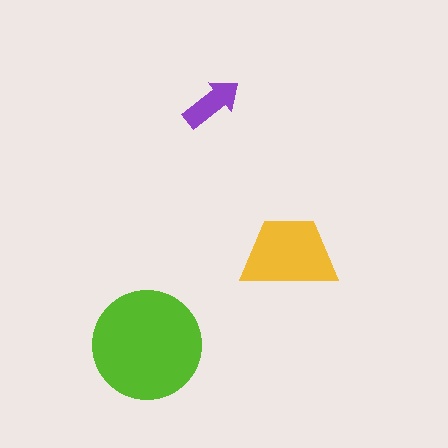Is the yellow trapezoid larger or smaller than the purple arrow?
Larger.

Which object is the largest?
The lime circle.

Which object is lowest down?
The lime circle is bottommost.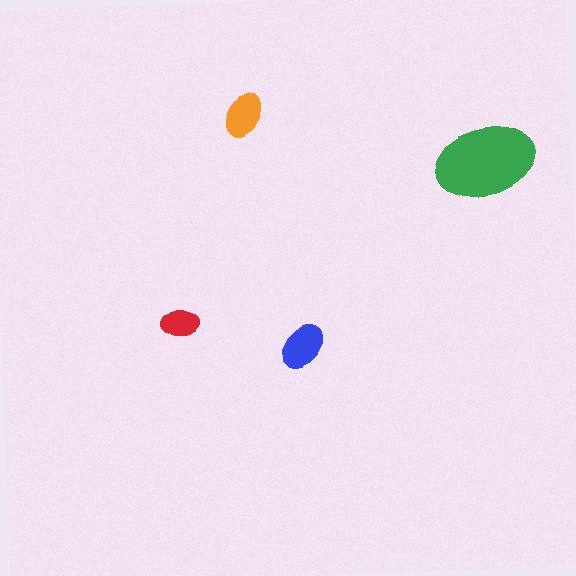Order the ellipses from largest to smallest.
the green one, the blue one, the orange one, the red one.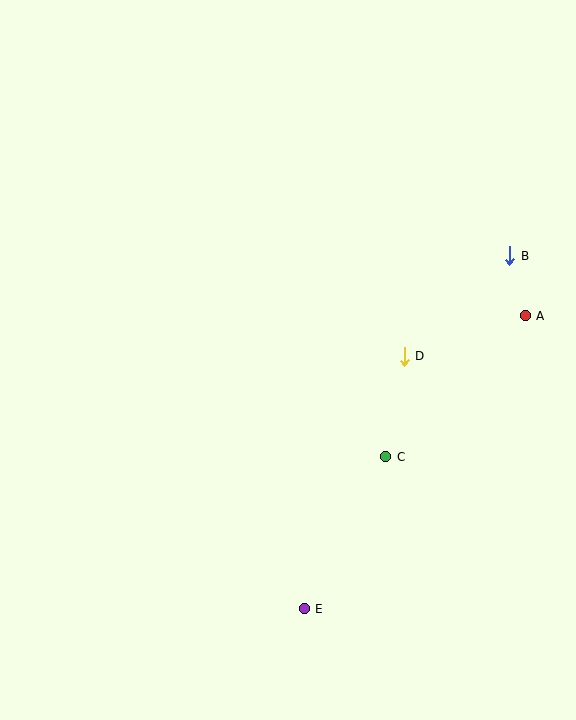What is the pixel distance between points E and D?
The distance between E and D is 271 pixels.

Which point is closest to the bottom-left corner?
Point E is closest to the bottom-left corner.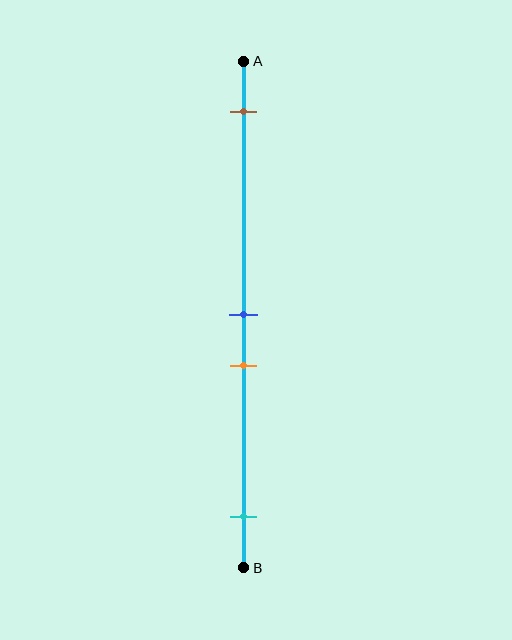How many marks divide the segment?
There are 4 marks dividing the segment.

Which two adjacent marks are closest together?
The blue and orange marks are the closest adjacent pair.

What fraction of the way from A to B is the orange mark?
The orange mark is approximately 60% (0.6) of the way from A to B.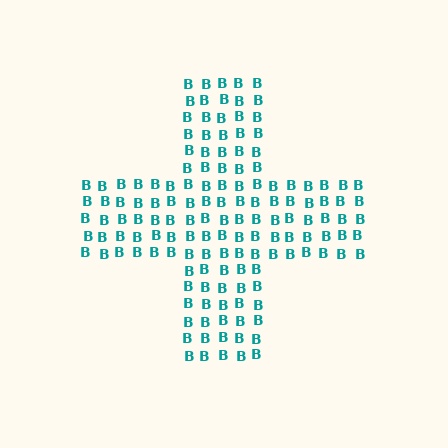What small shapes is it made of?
It is made of small letter B's.